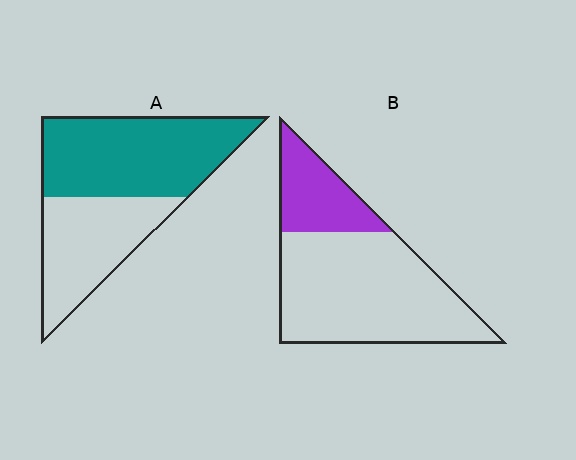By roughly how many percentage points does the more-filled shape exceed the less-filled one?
By roughly 30 percentage points (A over B).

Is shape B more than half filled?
No.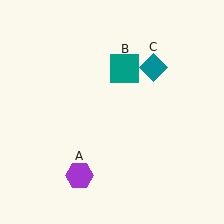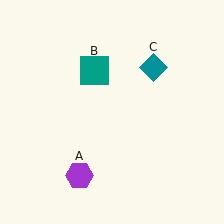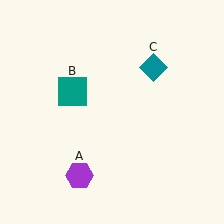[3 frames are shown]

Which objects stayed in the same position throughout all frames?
Purple hexagon (object A) and teal diamond (object C) remained stationary.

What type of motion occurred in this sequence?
The teal square (object B) rotated counterclockwise around the center of the scene.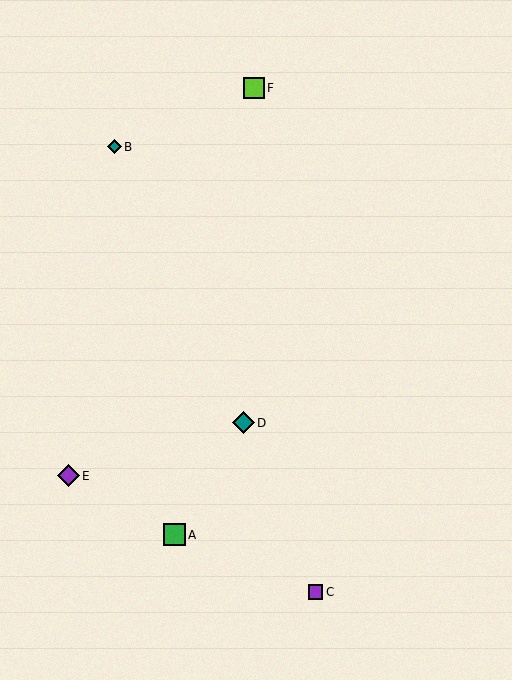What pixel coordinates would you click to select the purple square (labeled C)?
Click at (315, 592) to select the purple square C.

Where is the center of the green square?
The center of the green square is at (174, 535).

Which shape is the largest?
The green square (labeled A) is the largest.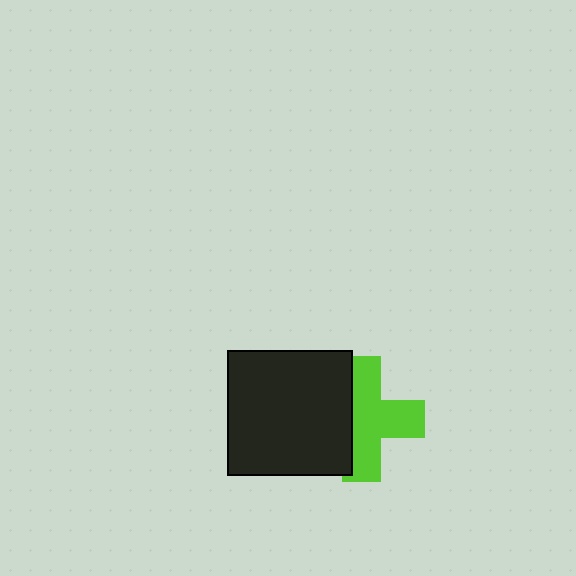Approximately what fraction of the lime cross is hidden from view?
Roughly 37% of the lime cross is hidden behind the black square.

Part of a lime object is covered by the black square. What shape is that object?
It is a cross.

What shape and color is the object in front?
The object in front is a black square.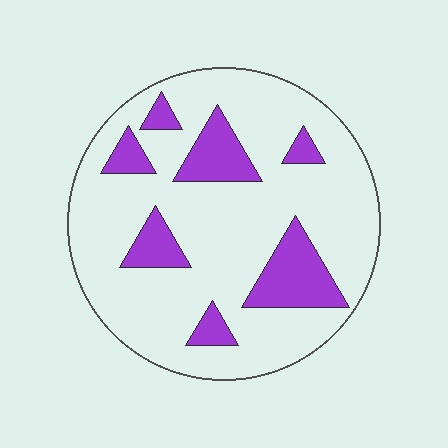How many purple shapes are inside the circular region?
7.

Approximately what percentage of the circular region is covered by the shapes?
Approximately 20%.